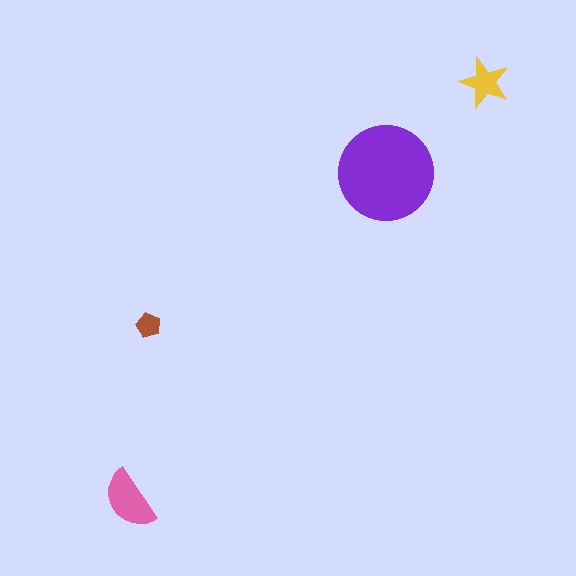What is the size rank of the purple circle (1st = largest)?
1st.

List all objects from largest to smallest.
The purple circle, the pink semicircle, the yellow star, the brown pentagon.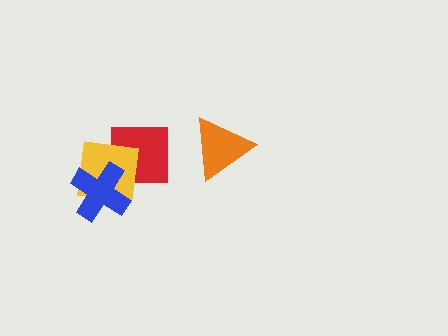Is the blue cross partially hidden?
No, no other shape covers it.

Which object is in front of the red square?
The yellow square is in front of the red square.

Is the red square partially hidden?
Yes, it is partially covered by another shape.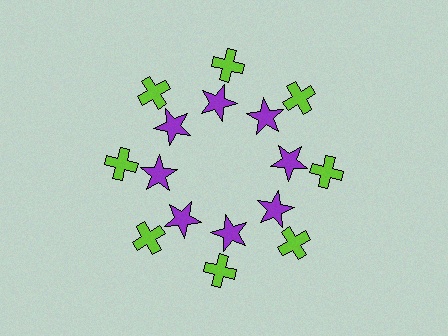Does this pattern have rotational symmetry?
Yes, this pattern has 8-fold rotational symmetry. It looks the same after rotating 45 degrees around the center.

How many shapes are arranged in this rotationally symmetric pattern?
There are 16 shapes, arranged in 8 groups of 2.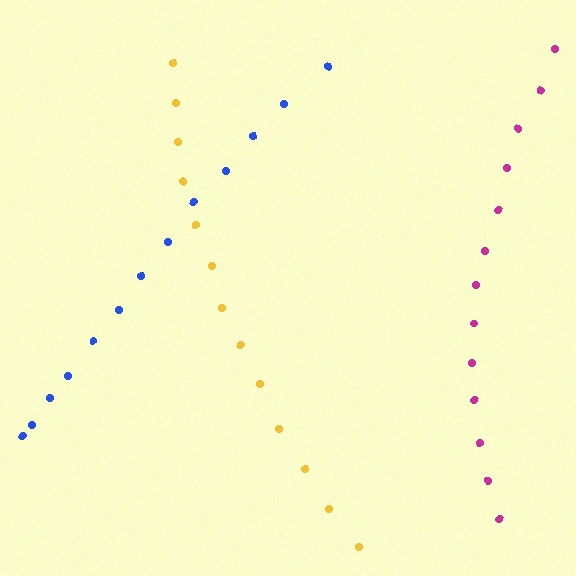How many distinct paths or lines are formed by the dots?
There are 3 distinct paths.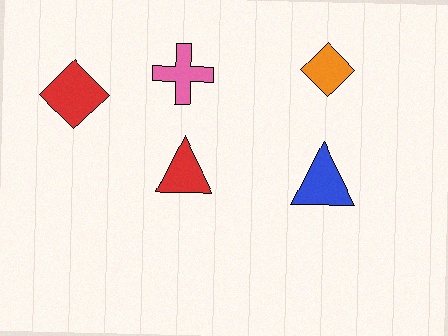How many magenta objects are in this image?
There are no magenta objects.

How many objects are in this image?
There are 5 objects.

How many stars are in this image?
There are no stars.